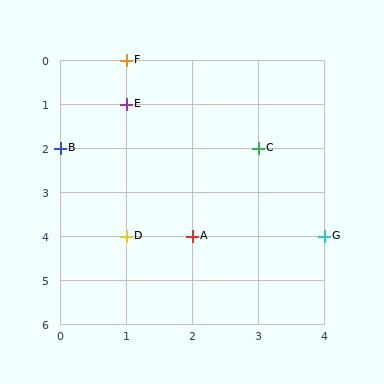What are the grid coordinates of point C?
Point C is at grid coordinates (3, 2).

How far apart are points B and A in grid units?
Points B and A are 2 columns and 2 rows apart (about 2.8 grid units diagonally).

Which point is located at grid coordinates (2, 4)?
Point A is at (2, 4).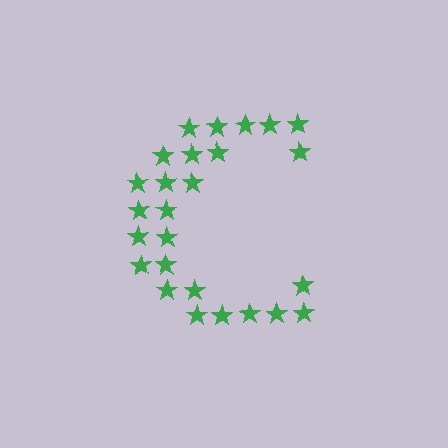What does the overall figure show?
The overall figure shows the letter C.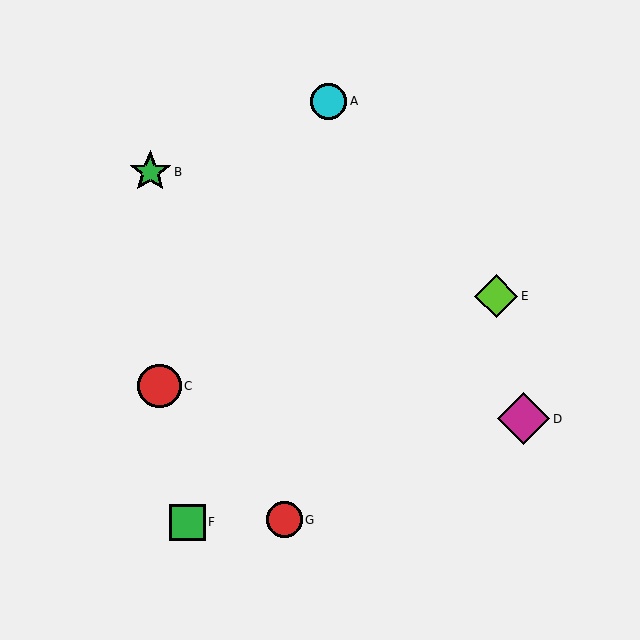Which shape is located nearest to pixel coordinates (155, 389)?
The red circle (labeled C) at (159, 386) is nearest to that location.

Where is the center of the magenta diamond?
The center of the magenta diamond is at (524, 419).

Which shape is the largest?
The magenta diamond (labeled D) is the largest.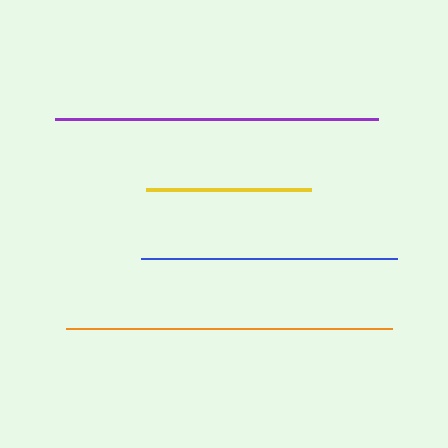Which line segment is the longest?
The orange line is the longest at approximately 326 pixels.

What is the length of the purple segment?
The purple segment is approximately 323 pixels long.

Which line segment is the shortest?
The yellow line is the shortest at approximately 166 pixels.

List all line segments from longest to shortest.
From longest to shortest: orange, purple, blue, yellow.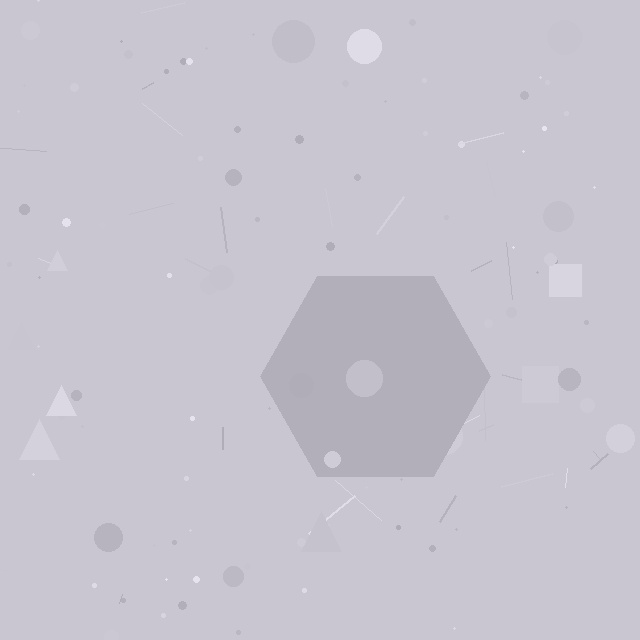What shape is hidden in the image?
A hexagon is hidden in the image.